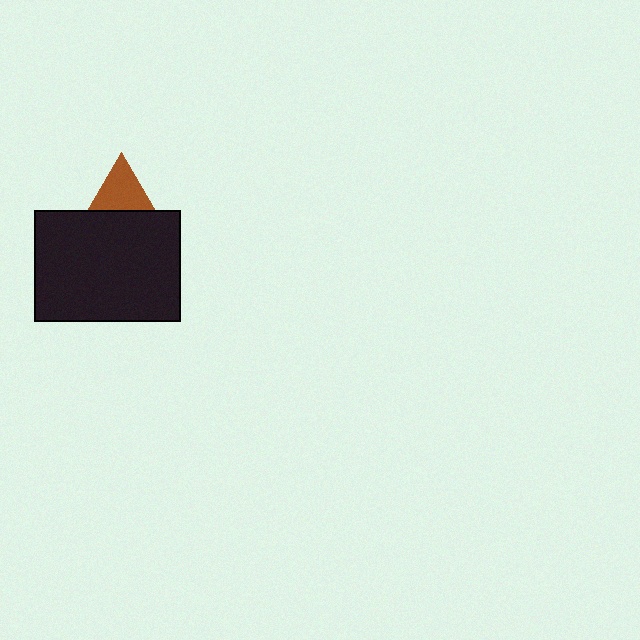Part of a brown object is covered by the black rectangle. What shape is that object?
It is a triangle.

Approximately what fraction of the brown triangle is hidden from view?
Roughly 55% of the brown triangle is hidden behind the black rectangle.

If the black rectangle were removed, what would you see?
You would see the complete brown triangle.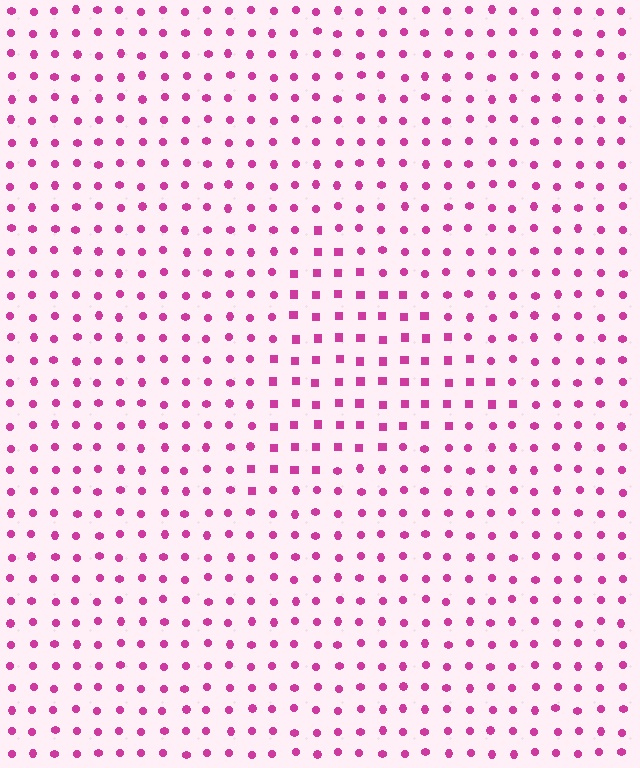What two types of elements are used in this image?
The image uses squares inside the triangle region and circles outside it.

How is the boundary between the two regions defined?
The boundary is defined by a change in element shape: squares inside vs. circles outside. All elements share the same color and spacing.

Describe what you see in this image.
The image is filled with small magenta elements arranged in a uniform grid. A triangle-shaped region contains squares, while the surrounding area contains circles. The boundary is defined purely by the change in element shape.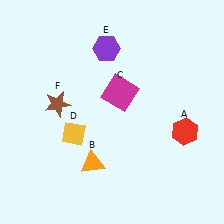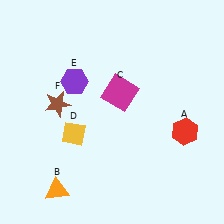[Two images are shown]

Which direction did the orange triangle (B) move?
The orange triangle (B) moved left.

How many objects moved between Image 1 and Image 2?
2 objects moved between the two images.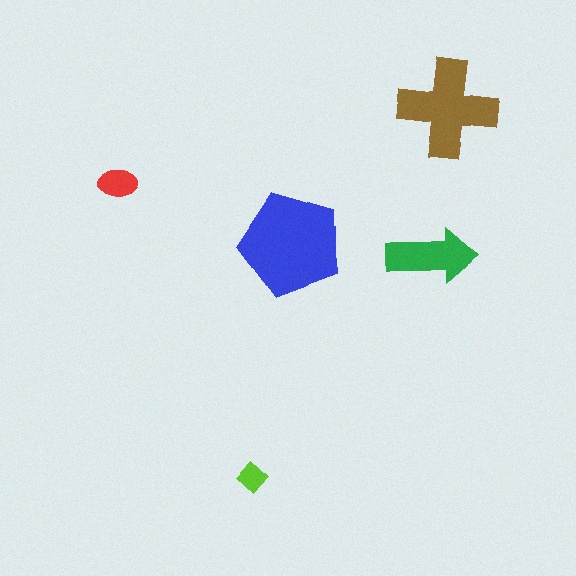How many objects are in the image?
There are 5 objects in the image.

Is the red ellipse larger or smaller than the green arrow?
Smaller.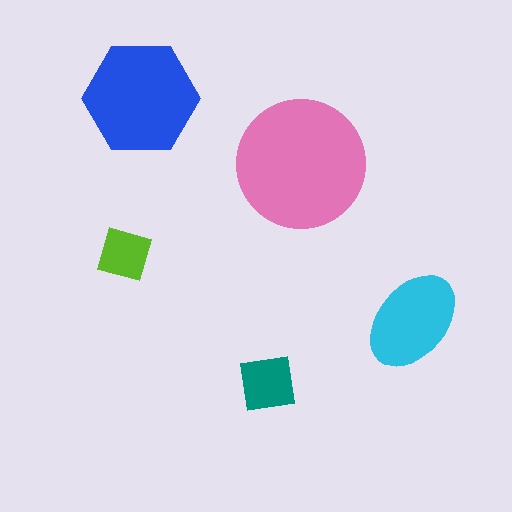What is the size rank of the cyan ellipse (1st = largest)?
3rd.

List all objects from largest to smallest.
The pink circle, the blue hexagon, the cyan ellipse, the teal square, the lime diamond.